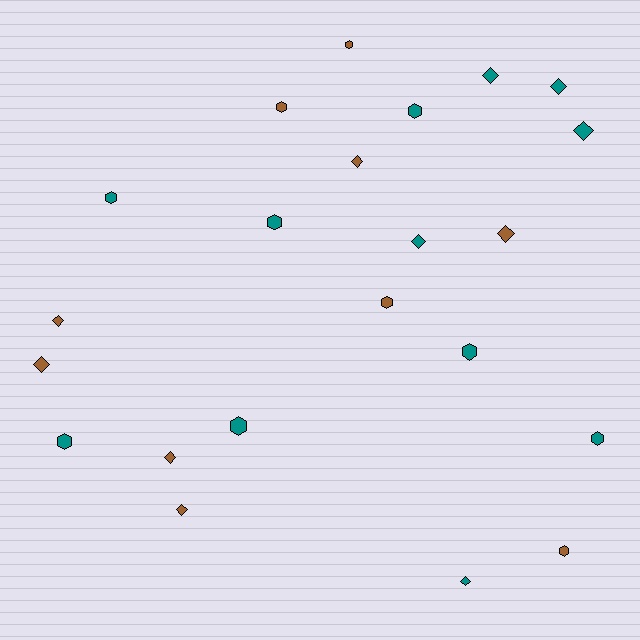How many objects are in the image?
There are 22 objects.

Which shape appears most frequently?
Diamond, with 11 objects.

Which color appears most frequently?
Teal, with 12 objects.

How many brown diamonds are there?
There are 6 brown diamonds.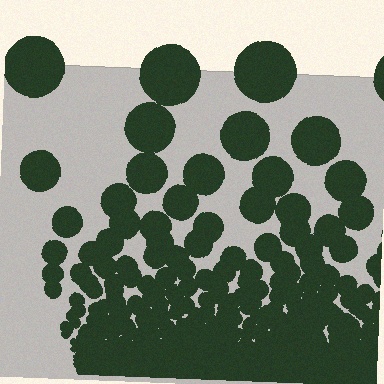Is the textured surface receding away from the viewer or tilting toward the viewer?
The surface appears to tilt toward the viewer. Texture elements get larger and sparser toward the top.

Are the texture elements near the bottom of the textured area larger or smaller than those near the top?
Smaller. The gradient is inverted — elements near the bottom are smaller and denser.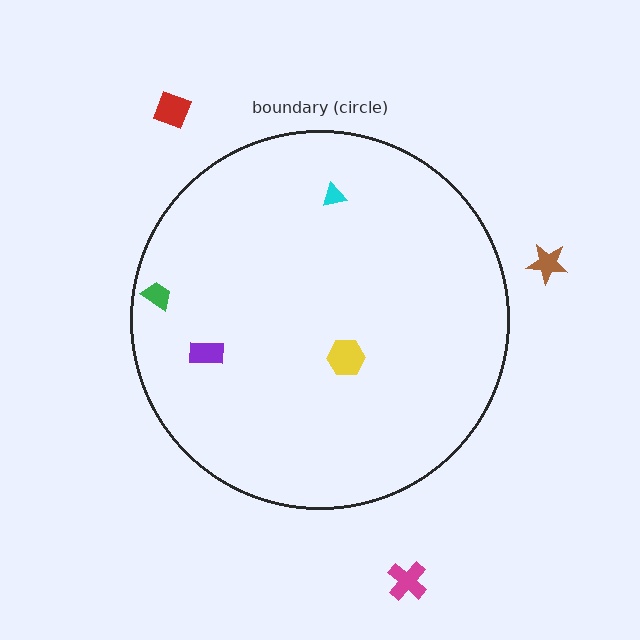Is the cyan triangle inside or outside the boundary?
Inside.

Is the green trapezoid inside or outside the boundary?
Inside.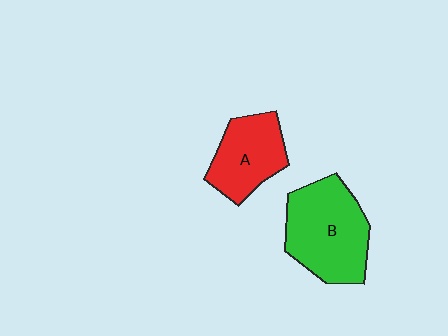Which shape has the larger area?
Shape B (green).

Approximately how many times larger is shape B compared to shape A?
Approximately 1.4 times.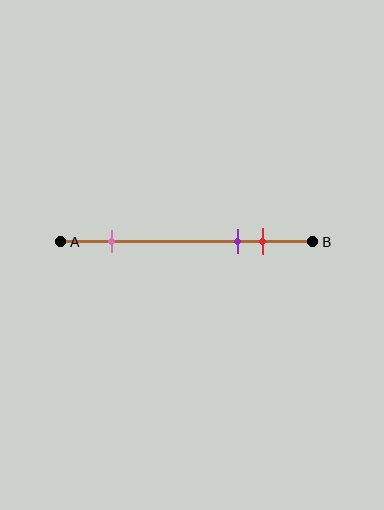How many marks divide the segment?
There are 3 marks dividing the segment.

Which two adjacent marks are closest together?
The purple and red marks are the closest adjacent pair.